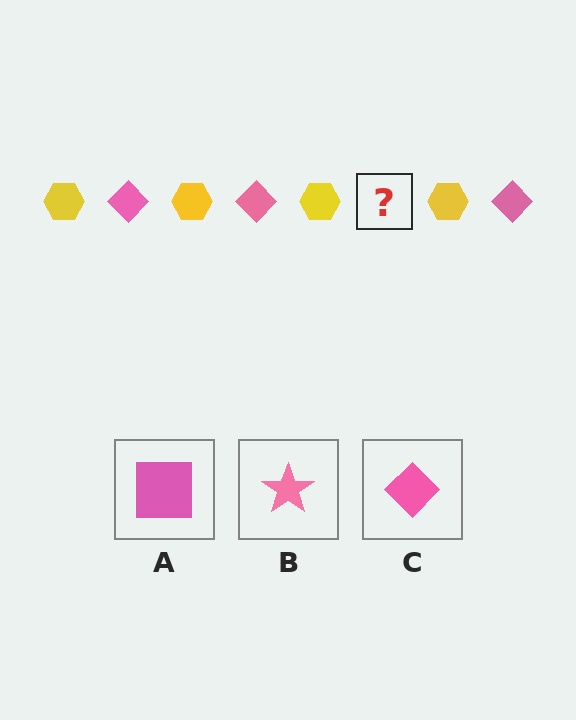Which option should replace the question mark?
Option C.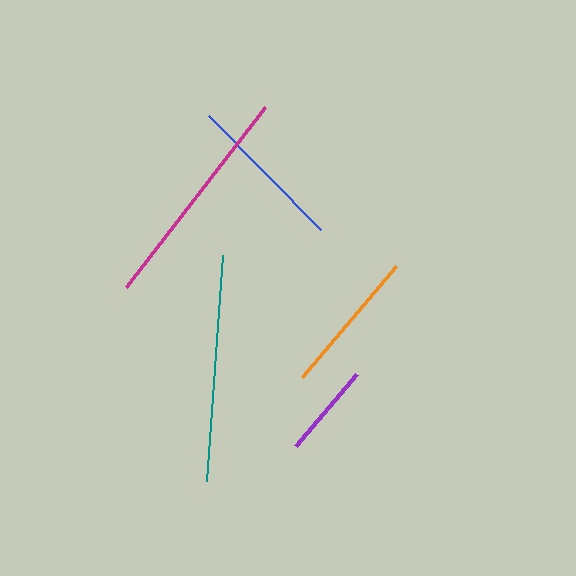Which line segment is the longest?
The magenta line is the longest at approximately 228 pixels.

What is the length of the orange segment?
The orange segment is approximately 145 pixels long.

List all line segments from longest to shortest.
From longest to shortest: magenta, teal, blue, orange, purple.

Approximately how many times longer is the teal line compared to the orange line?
The teal line is approximately 1.6 times the length of the orange line.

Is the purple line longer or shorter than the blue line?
The blue line is longer than the purple line.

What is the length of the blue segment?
The blue segment is approximately 160 pixels long.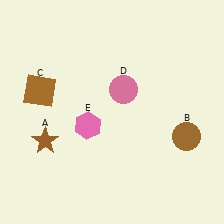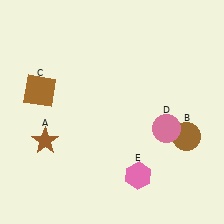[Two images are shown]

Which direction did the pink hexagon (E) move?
The pink hexagon (E) moved right.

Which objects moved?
The objects that moved are: the pink circle (D), the pink hexagon (E).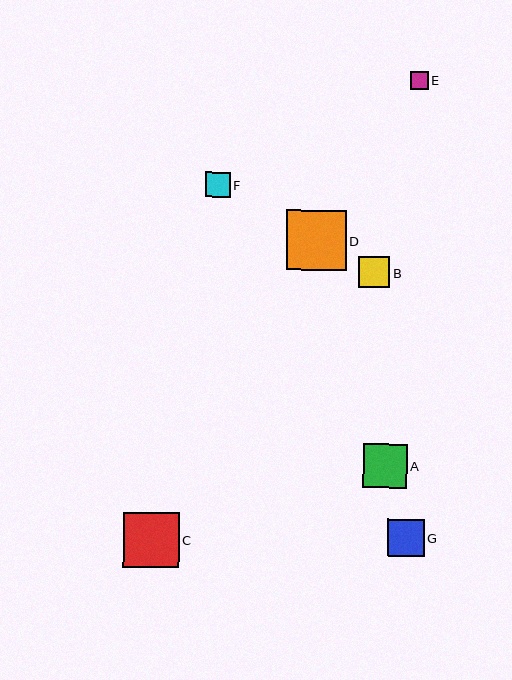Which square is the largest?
Square D is the largest with a size of approximately 59 pixels.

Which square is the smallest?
Square E is the smallest with a size of approximately 18 pixels.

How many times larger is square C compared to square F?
Square C is approximately 2.2 times the size of square F.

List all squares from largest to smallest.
From largest to smallest: D, C, A, G, B, F, E.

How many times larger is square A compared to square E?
Square A is approximately 2.4 times the size of square E.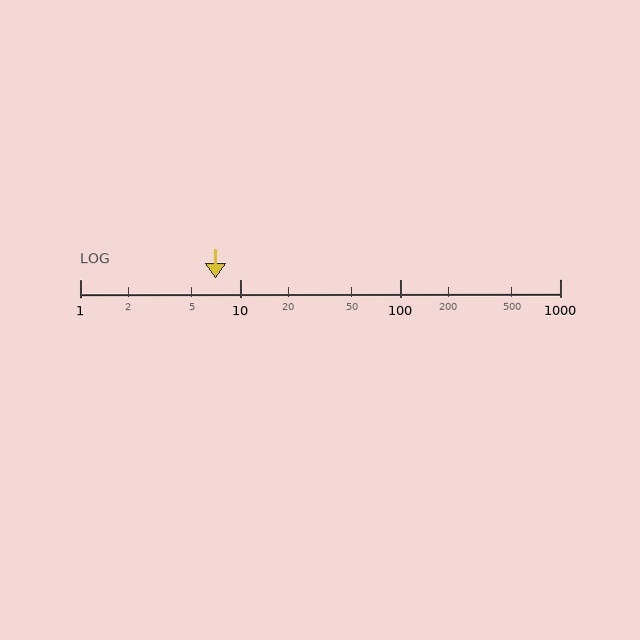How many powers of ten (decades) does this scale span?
The scale spans 3 decades, from 1 to 1000.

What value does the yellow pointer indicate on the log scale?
The pointer indicates approximately 7.